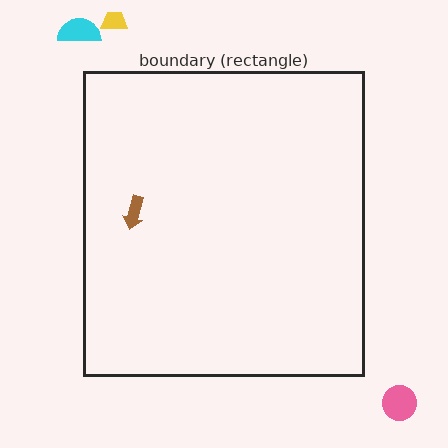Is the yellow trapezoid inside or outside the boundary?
Outside.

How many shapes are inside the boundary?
1 inside, 3 outside.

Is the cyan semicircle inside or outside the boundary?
Outside.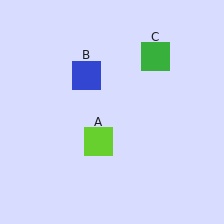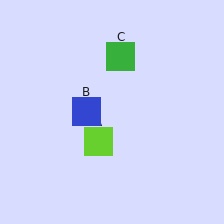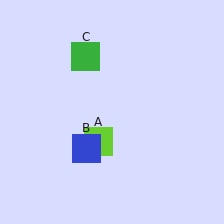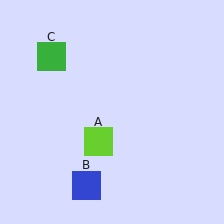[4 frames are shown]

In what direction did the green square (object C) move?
The green square (object C) moved left.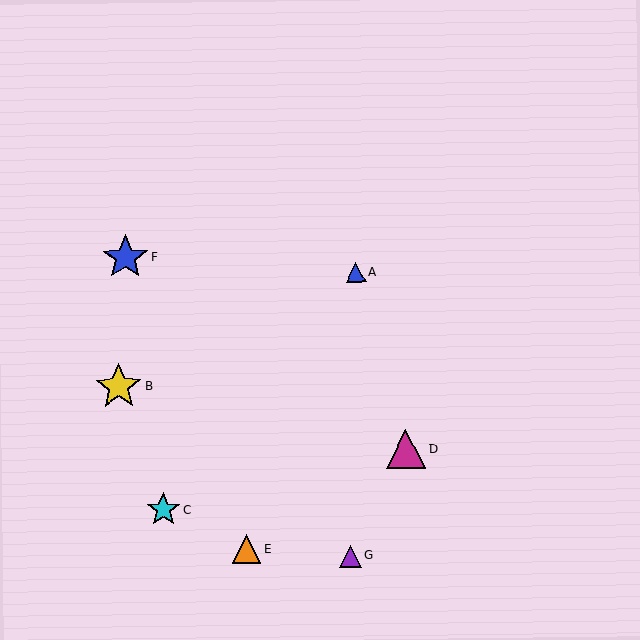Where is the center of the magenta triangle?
The center of the magenta triangle is at (406, 449).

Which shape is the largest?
The yellow star (labeled B) is the largest.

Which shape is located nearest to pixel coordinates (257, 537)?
The orange triangle (labeled E) at (246, 549) is nearest to that location.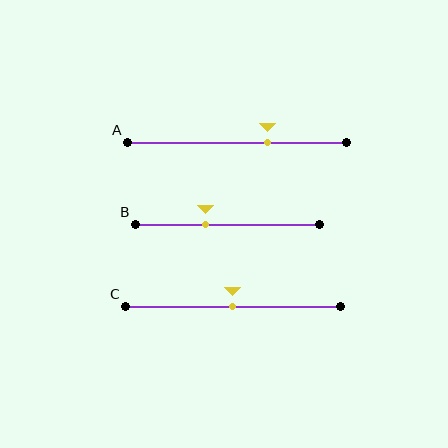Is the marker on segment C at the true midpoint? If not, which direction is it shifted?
Yes, the marker on segment C is at the true midpoint.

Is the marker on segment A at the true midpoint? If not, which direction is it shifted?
No, the marker on segment A is shifted to the right by about 14% of the segment length.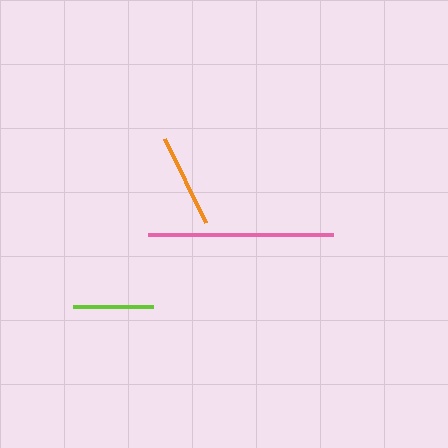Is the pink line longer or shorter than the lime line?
The pink line is longer than the lime line.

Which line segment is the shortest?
The lime line is the shortest at approximately 80 pixels.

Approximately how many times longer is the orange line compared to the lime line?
The orange line is approximately 1.2 times the length of the lime line.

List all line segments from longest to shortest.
From longest to shortest: pink, orange, lime.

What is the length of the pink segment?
The pink segment is approximately 184 pixels long.